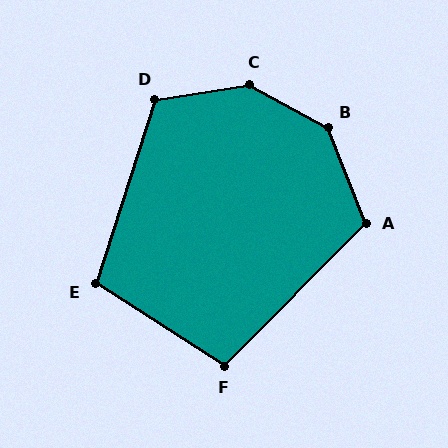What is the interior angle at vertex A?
Approximately 114 degrees (obtuse).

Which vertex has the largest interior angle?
C, at approximately 142 degrees.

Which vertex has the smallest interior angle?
F, at approximately 102 degrees.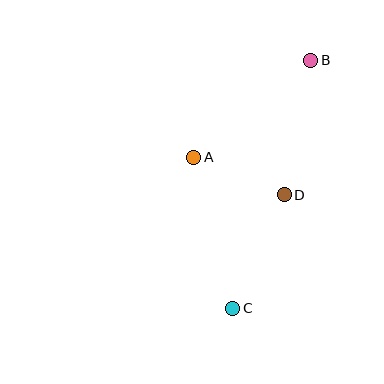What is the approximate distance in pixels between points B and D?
The distance between B and D is approximately 137 pixels.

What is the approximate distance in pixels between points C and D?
The distance between C and D is approximately 125 pixels.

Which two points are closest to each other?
Points A and D are closest to each other.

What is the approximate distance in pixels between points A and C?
The distance between A and C is approximately 156 pixels.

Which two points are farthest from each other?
Points B and C are farthest from each other.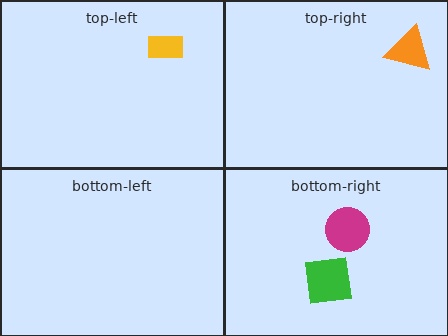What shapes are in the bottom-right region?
The green square, the magenta circle.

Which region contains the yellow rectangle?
The top-left region.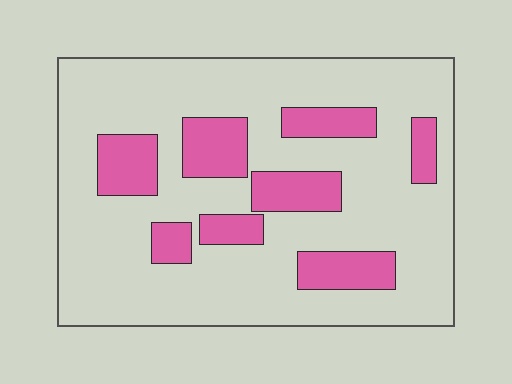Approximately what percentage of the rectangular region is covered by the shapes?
Approximately 20%.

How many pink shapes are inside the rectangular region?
8.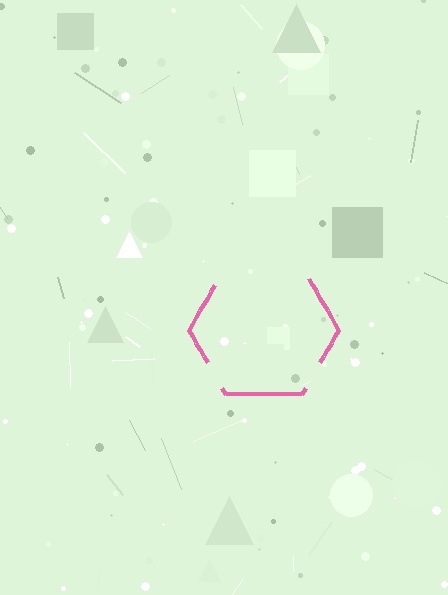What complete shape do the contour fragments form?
The contour fragments form a hexagon.